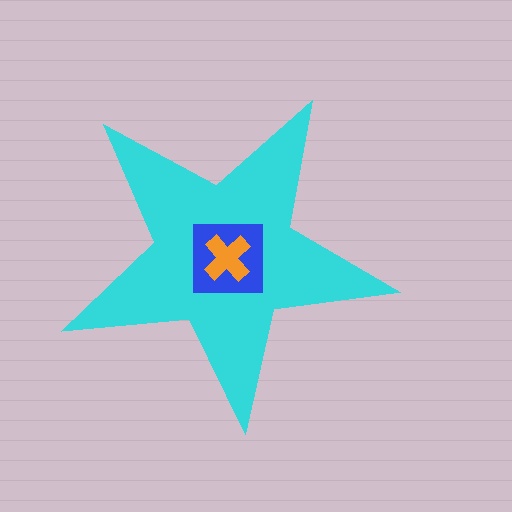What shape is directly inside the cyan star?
The blue square.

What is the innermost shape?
The orange cross.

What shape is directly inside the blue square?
The orange cross.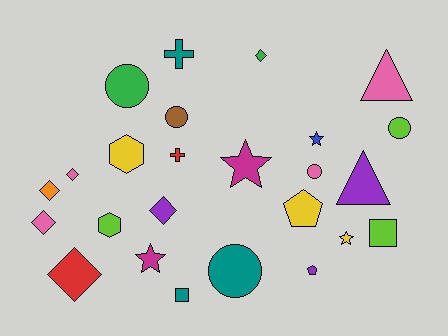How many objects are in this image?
There are 25 objects.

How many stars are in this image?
There are 4 stars.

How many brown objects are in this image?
There is 1 brown object.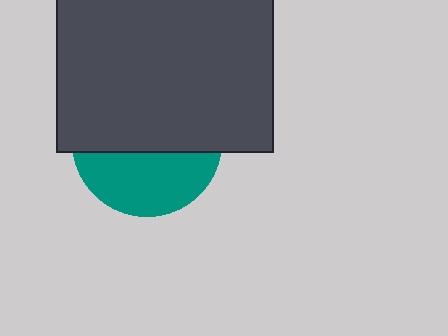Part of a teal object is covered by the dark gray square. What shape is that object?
It is a circle.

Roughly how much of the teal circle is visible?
A small part of it is visible (roughly 40%).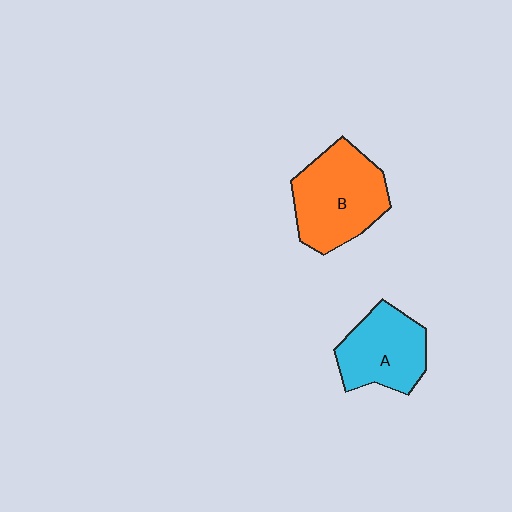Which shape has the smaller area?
Shape A (cyan).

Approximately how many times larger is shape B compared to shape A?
Approximately 1.3 times.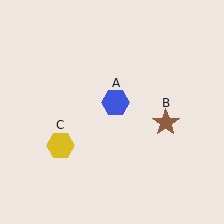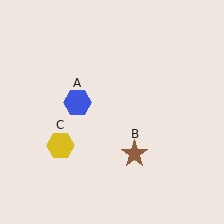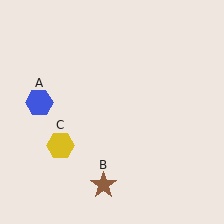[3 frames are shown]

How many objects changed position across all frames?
2 objects changed position: blue hexagon (object A), brown star (object B).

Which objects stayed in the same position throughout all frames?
Yellow hexagon (object C) remained stationary.